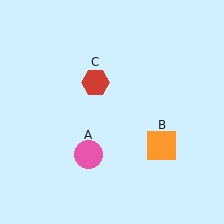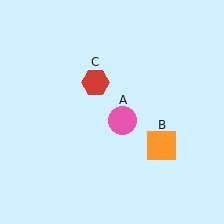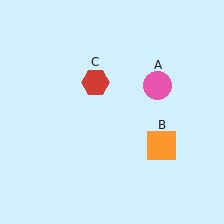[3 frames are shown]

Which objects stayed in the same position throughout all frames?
Orange square (object B) and red hexagon (object C) remained stationary.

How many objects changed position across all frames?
1 object changed position: pink circle (object A).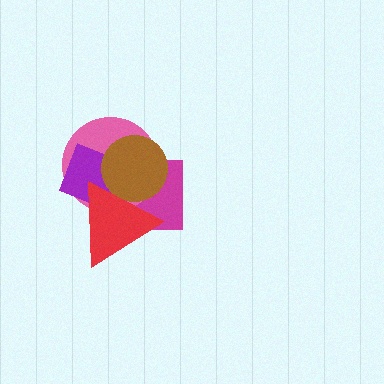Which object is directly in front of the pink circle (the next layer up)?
The purple diamond is directly in front of the pink circle.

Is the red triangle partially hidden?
No, no other shape covers it.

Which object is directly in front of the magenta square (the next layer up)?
The pink circle is directly in front of the magenta square.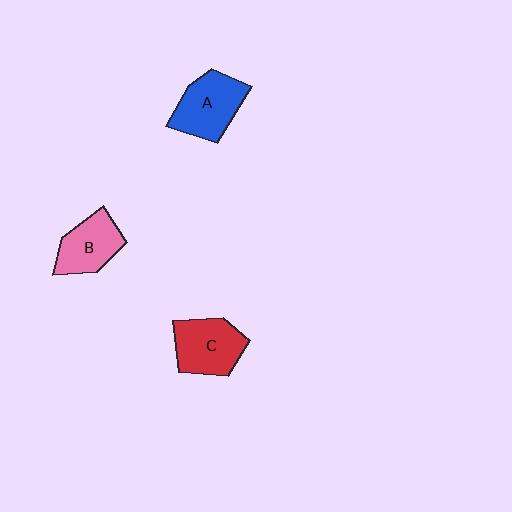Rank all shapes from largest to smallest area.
From largest to smallest: A (blue), C (red), B (pink).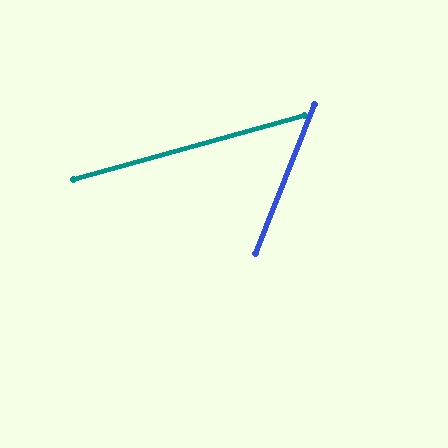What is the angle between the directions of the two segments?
Approximately 53 degrees.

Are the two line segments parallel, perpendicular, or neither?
Neither parallel nor perpendicular — they differ by about 53°.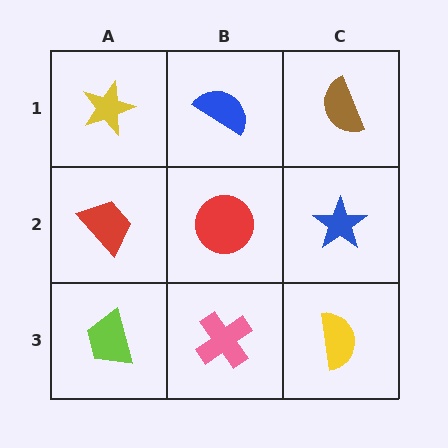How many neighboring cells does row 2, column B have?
4.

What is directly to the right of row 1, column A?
A blue semicircle.